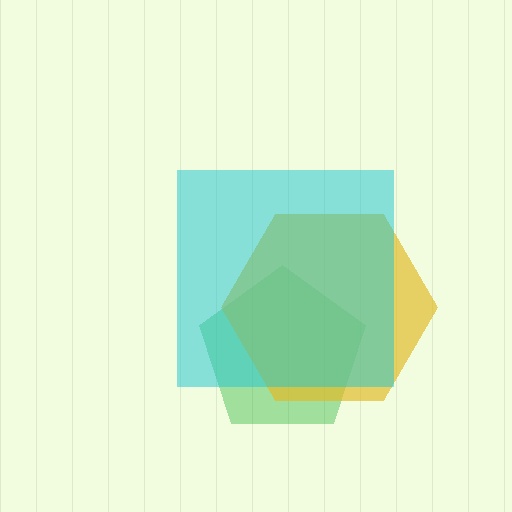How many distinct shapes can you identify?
There are 3 distinct shapes: a green pentagon, a yellow hexagon, a cyan square.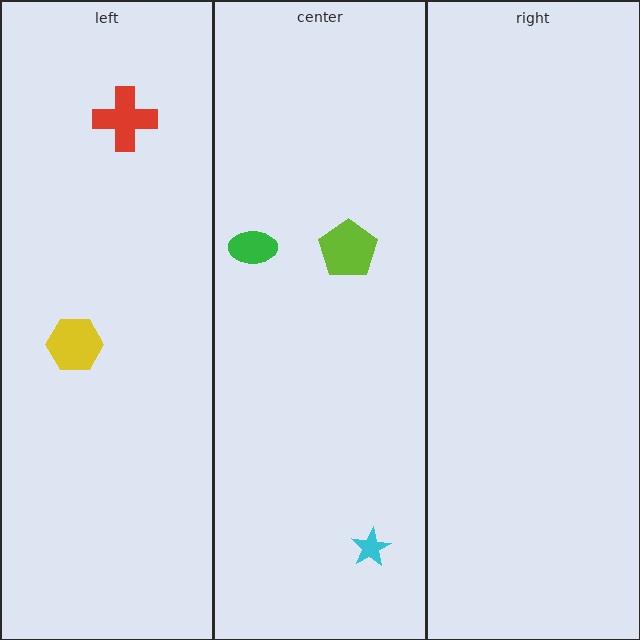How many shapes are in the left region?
2.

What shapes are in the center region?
The green ellipse, the lime pentagon, the cyan star.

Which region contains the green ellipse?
The center region.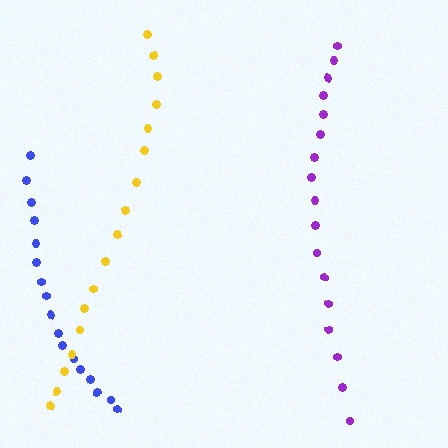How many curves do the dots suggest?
There are 3 distinct paths.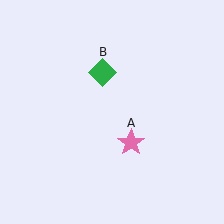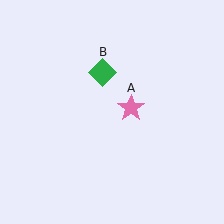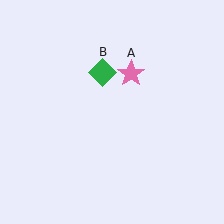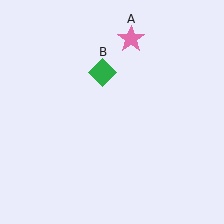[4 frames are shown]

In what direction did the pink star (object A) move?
The pink star (object A) moved up.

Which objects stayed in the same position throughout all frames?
Green diamond (object B) remained stationary.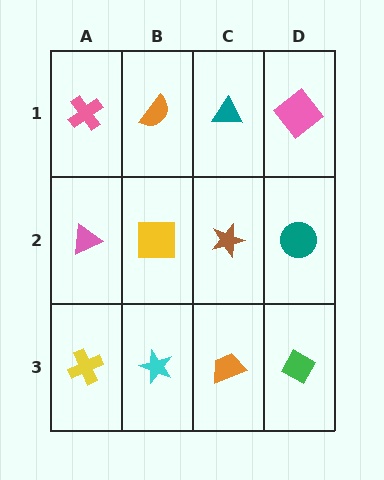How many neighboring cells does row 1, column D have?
2.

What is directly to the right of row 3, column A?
A cyan star.